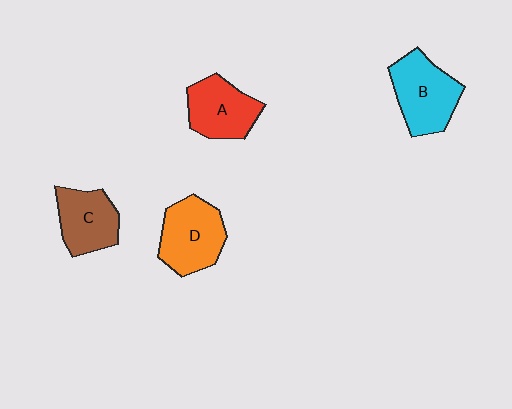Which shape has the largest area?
Shape B (cyan).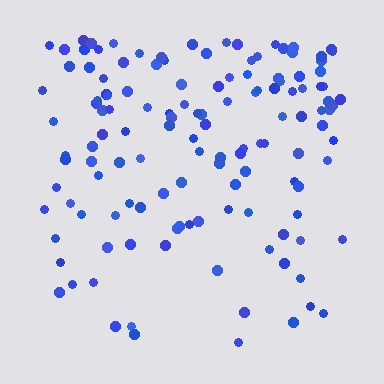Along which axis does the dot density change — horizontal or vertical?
Vertical.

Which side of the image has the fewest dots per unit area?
The bottom.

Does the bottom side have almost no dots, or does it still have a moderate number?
Still a moderate number, just noticeably fewer than the top.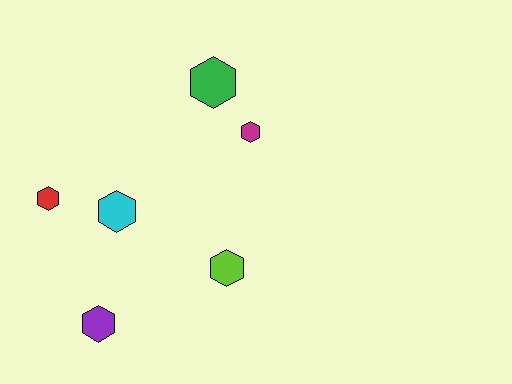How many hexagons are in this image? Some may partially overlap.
There are 6 hexagons.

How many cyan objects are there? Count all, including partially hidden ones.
There is 1 cyan object.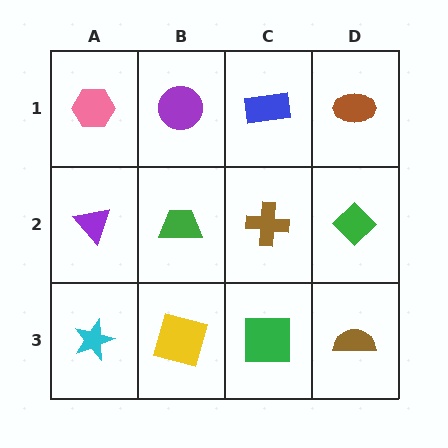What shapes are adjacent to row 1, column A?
A purple triangle (row 2, column A), a purple circle (row 1, column B).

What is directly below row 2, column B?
A yellow square.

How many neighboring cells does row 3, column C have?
3.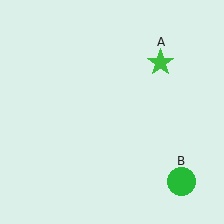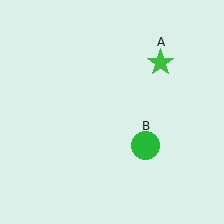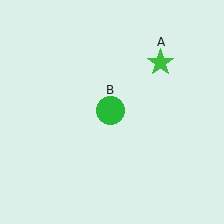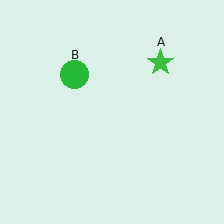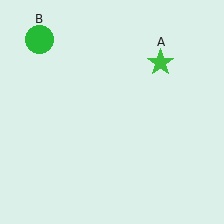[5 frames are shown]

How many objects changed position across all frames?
1 object changed position: green circle (object B).